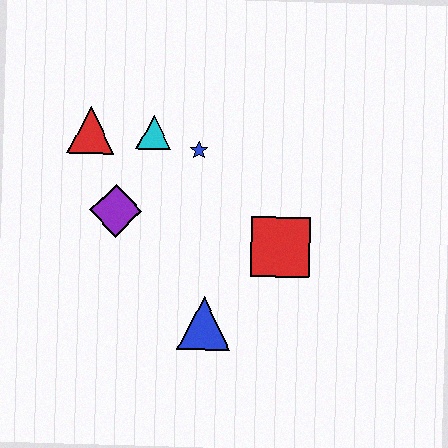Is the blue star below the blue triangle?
No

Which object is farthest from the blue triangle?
The red triangle is farthest from the blue triangle.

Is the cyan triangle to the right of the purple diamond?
Yes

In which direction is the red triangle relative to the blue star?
The red triangle is to the left of the blue star.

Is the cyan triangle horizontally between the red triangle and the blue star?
Yes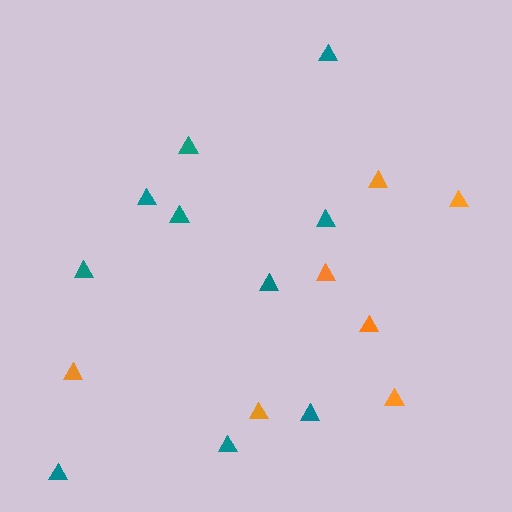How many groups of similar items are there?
There are 2 groups: one group of orange triangles (7) and one group of teal triangles (10).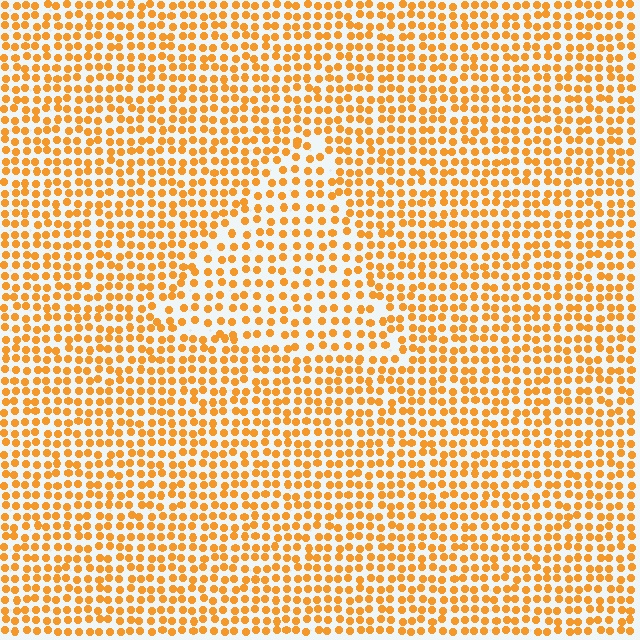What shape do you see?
I see a triangle.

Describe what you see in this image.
The image contains small orange elements arranged at two different densities. A triangle-shaped region is visible where the elements are less densely packed than the surrounding area.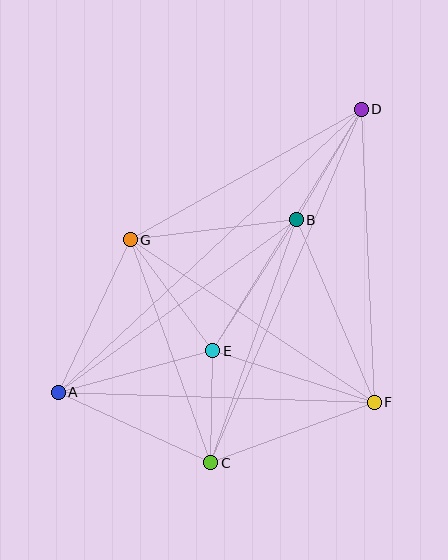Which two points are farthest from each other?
Points A and D are farthest from each other.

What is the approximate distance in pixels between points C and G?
The distance between C and G is approximately 237 pixels.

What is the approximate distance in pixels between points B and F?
The distance between B and F is approximately 199 pixels.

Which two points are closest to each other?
Points C and E are closest to each other.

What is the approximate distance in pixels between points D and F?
The distance between D and F is approximately 293 pixels.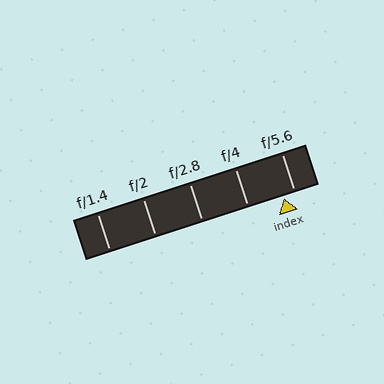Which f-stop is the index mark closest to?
The index mark is closest to f/5.6.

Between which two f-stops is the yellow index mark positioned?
The index mark is between f/4 and f/5.6.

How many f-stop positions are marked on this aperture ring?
There are 5 f-stop positions marked.